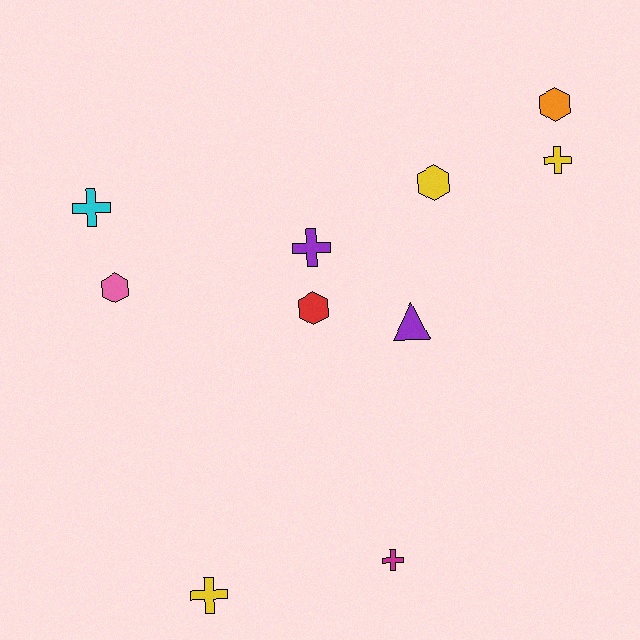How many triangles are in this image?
There is 1 triangle.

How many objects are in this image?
There are 10 objects.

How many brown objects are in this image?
There are no brown objects.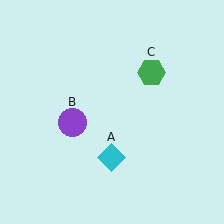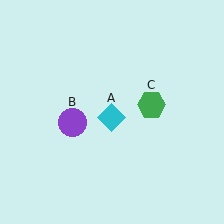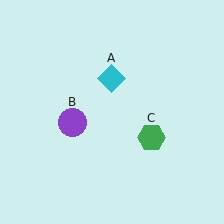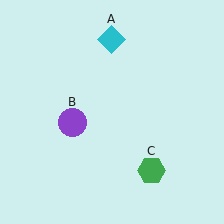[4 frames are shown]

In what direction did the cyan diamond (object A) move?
The cyan diamond (object A) moved up.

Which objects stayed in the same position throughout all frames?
Purple circle (object B) remained stationary.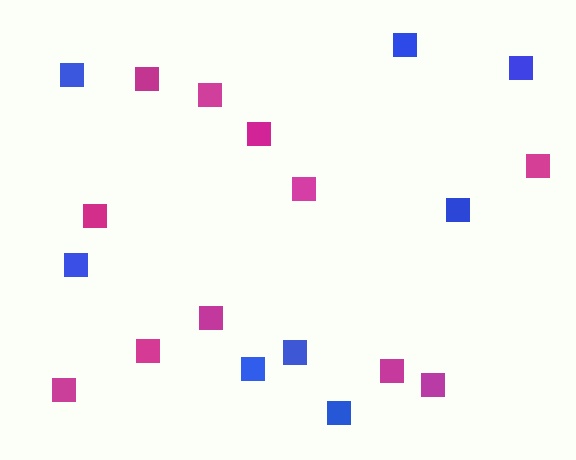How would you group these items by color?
There are 2 groups: one group of blue squares (8) and one group of magenta squares (11).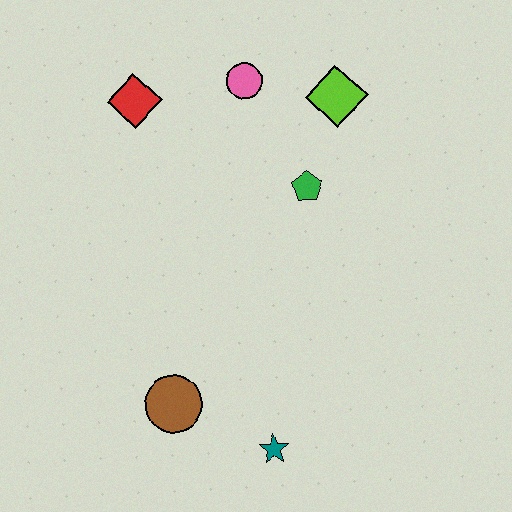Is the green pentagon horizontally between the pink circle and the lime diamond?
Yes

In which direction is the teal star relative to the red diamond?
The teal star is below the red diamond.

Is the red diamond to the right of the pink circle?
No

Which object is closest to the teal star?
The brown circle is closest to the teal star.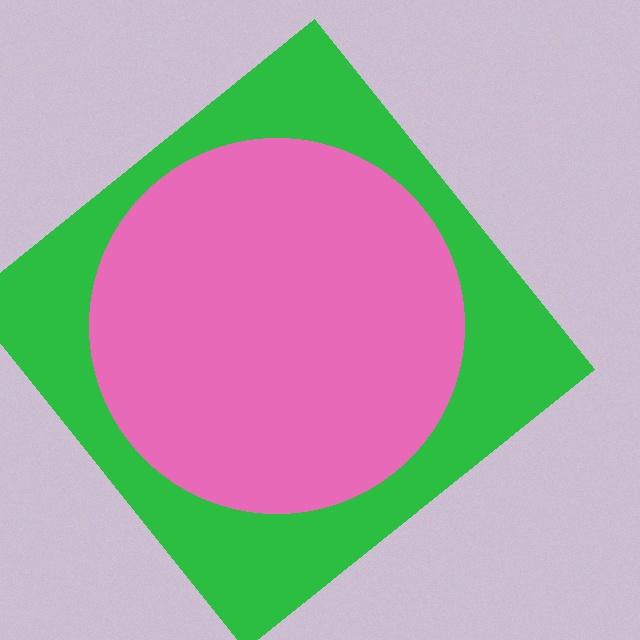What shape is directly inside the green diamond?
The pink circle.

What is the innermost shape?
The pink circle.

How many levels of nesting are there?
2.